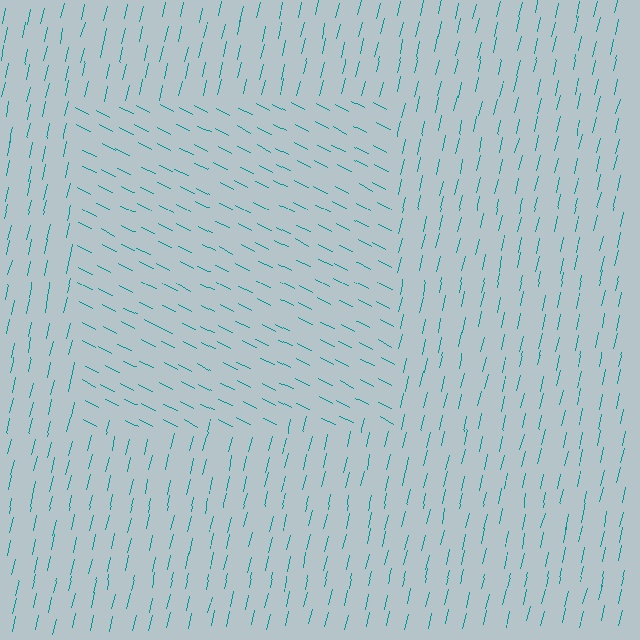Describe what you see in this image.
The image is filled with small teal line segments. A rectangle region in the image has lines oriented differently from the surrounding lines, creating a visible texture boundary.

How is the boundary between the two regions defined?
The boundary is defined purely by a change in line orientation (approximately 76 degrees difference). All lines are the same color and thickness.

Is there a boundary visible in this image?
Yes, there is a texture boundary formed by a change in line orientation.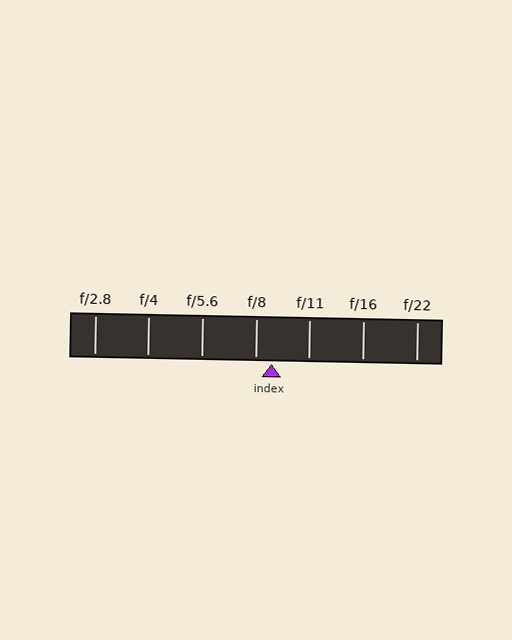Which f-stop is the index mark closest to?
The index mark is closest to f/8.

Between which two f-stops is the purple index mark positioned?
The index mark is between f/8 and f/11.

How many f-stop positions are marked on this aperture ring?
There are 7 f-stop positions marked.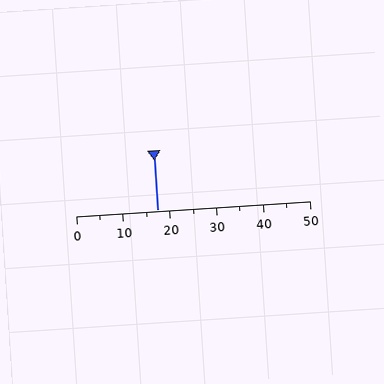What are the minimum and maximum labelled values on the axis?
The axis runs from 0 to 50.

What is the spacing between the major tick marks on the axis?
The major ticks are spaced 10 apart.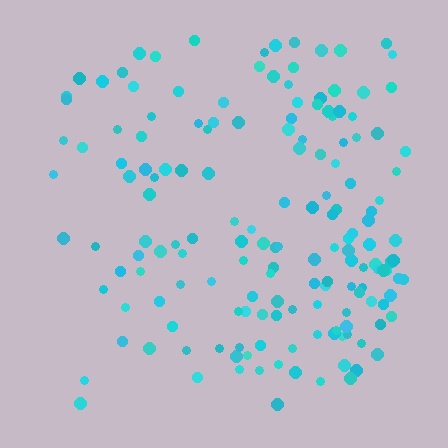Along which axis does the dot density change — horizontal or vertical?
Horizontal.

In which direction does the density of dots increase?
From left to right, with the right side densest.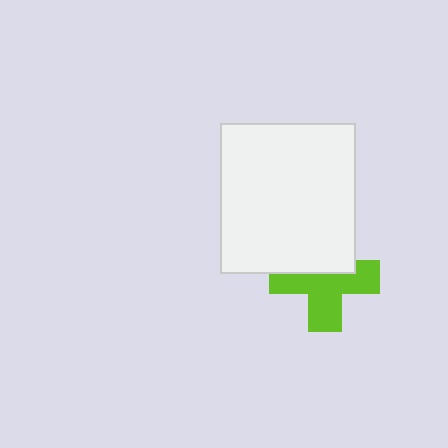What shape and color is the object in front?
The object in front is a white rectangle.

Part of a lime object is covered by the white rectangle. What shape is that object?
It is a cross.